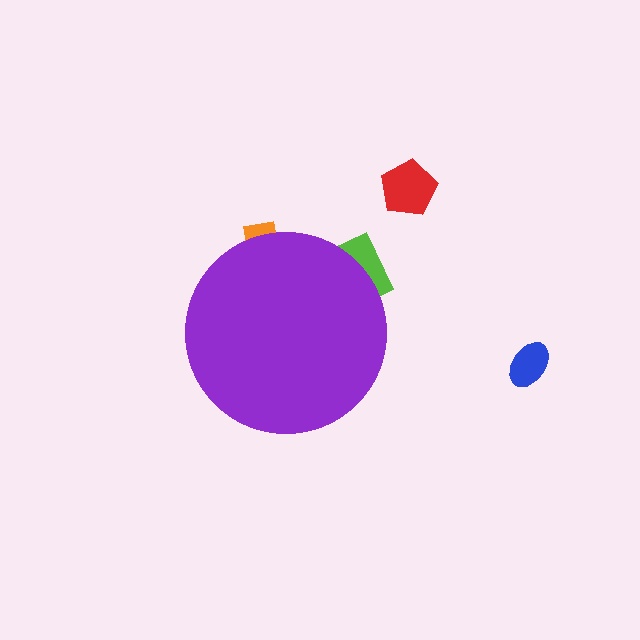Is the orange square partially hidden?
Yes, the orange square is partially hidden behind the purple circle.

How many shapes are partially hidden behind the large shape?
2 shapes are partially hidden.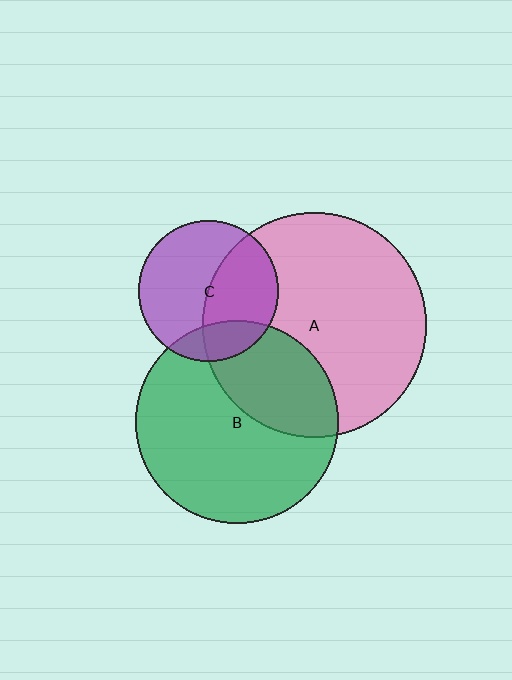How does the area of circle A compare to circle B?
Approximately 1.2 times.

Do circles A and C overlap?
Yes.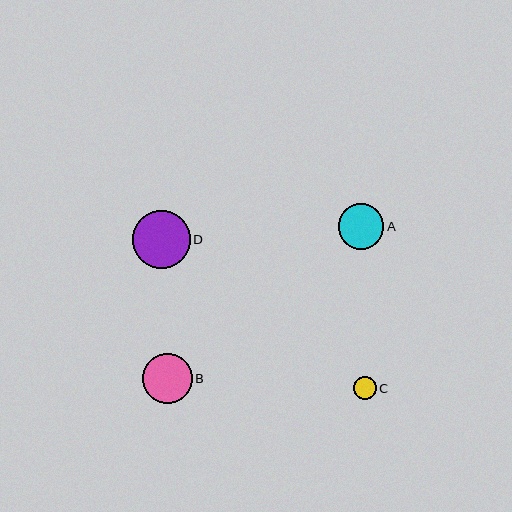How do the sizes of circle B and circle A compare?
Circle B and circle A are approximately the same size.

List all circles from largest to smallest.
From largest to smallest: D, B, A, C.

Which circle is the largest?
Circle D is the largest with a size of approximately 58 pixels.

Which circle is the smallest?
Circle C is the smallest with a size of approximately 23 pixels.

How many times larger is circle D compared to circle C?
Circle D is approximately 2.5 times the size of circle C.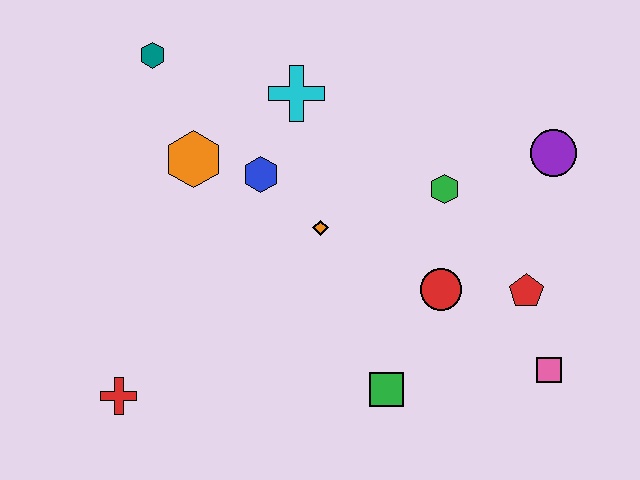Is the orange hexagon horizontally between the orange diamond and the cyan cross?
No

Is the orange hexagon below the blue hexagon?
No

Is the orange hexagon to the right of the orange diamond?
No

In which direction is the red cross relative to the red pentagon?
The red cross is to the left of the red pentagon.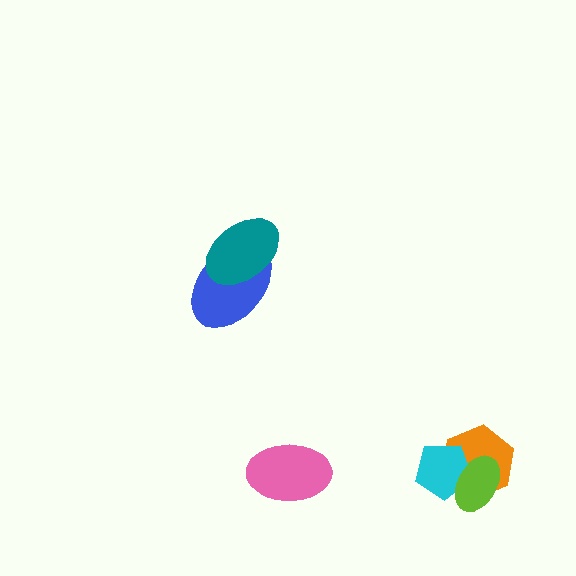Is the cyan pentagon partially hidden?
Yes, it is partially covered by another shape.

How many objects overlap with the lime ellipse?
2 objects overlap with the lime ellipse.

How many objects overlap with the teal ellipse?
1 object overlaps with the teal ellipse.